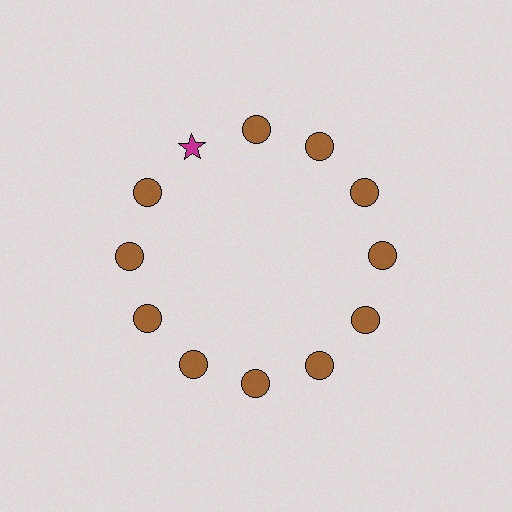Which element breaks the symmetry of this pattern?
The magenta star at roughly the 11 o'clock position breaks the symmetry. All other shapes are brown circles.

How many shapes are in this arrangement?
There are 12 shapes arranged in a ring pattern.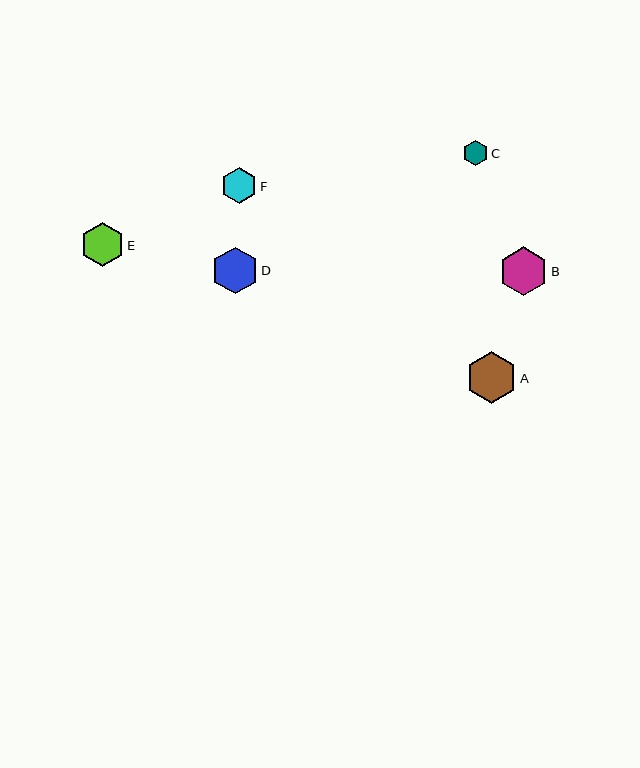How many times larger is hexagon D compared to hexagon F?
Hexagon D is approximately 1.3 times the size of hexagon F.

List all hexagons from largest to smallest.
From largest to smallest: A, B, D, E, F, C.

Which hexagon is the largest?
Hexagon A is the largest with a size of approximately 52 pixels.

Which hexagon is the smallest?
Hexagon C is the smallest with a size of approximately 26 pixels.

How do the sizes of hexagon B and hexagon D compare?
Hexagon B and hexagon D are approximately the same size.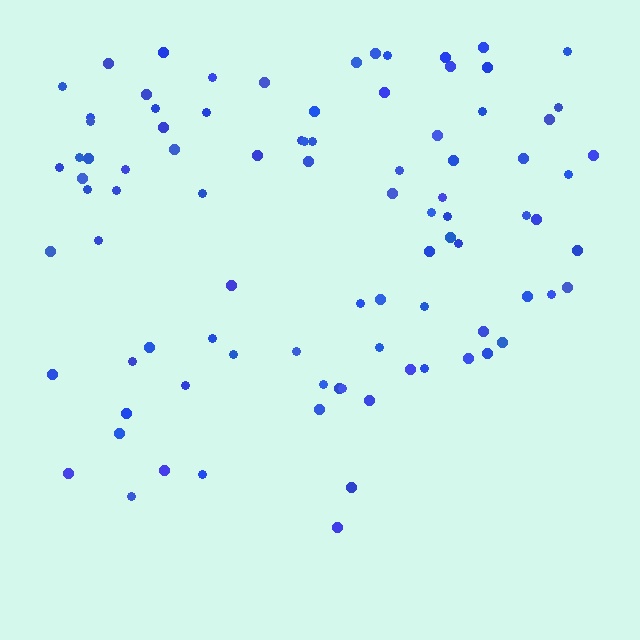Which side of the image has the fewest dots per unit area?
The bottom.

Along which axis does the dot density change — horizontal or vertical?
Vertical.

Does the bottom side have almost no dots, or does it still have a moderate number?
Still a moderate number, just noticeably fewer than the top.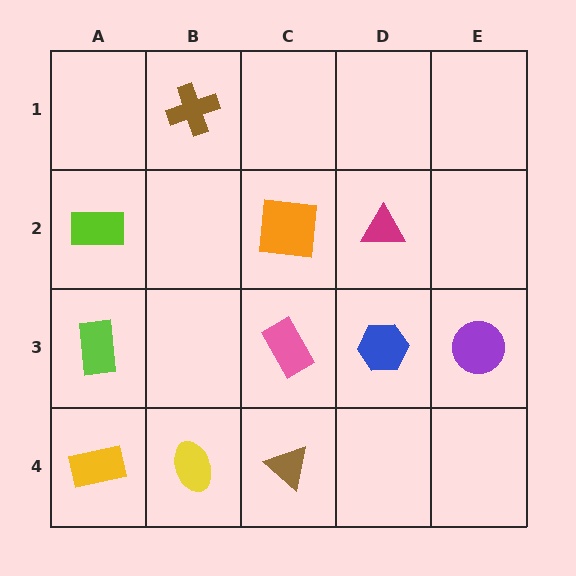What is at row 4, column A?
A yellow rectangle.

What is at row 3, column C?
A pink rectangle.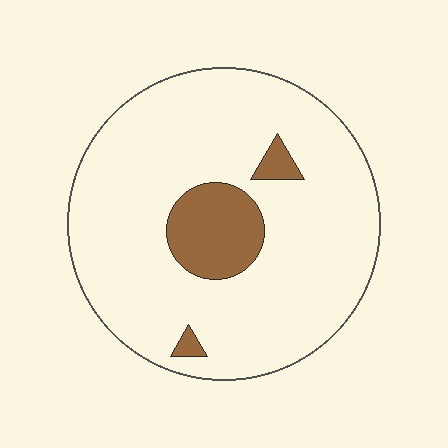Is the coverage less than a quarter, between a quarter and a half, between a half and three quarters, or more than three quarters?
Less than a quarter.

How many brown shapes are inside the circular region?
3.